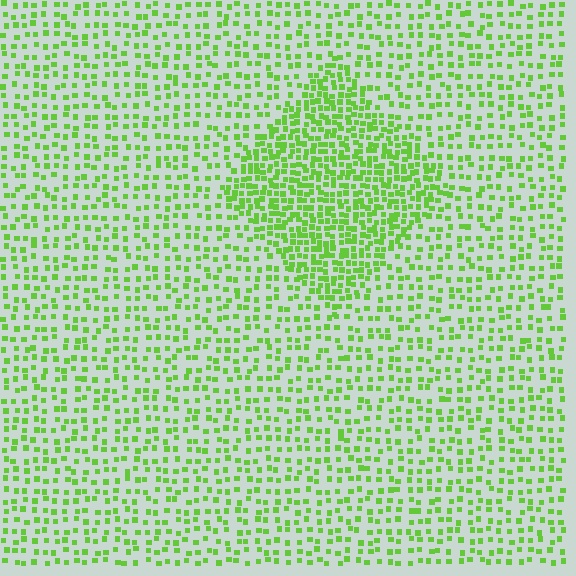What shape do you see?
I see a diamond.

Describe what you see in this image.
The image contains small lime elements arranged at two different densities. A diamond-shaped region is visible where the elements are more densely packed than the surrounding area.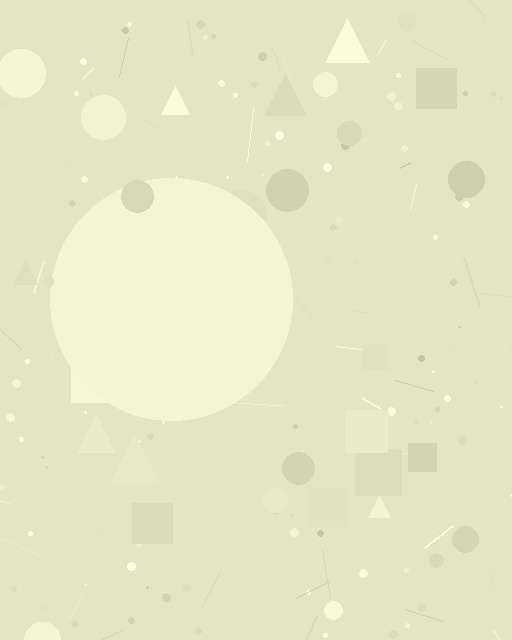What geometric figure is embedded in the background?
A circle is embedded in the background.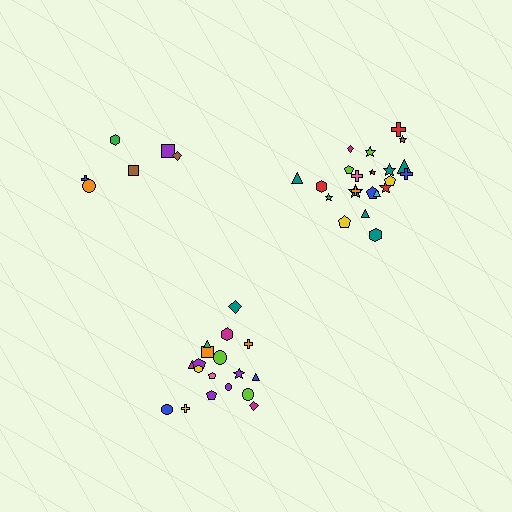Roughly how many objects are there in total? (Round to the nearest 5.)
Roughly 45 objects in total.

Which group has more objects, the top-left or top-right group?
The top-right group.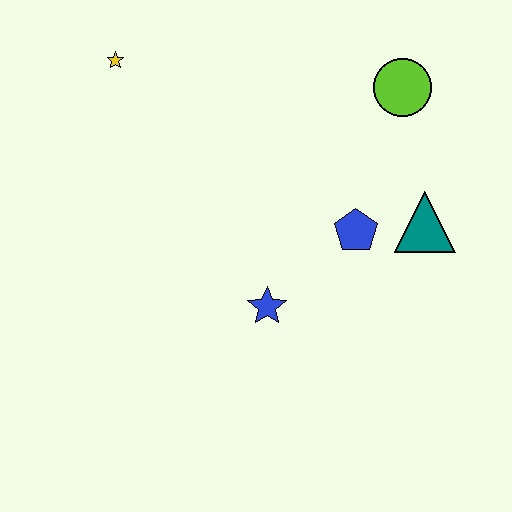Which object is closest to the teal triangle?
The blue pentagon is closest to the teal triangle.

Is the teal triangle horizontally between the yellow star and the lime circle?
No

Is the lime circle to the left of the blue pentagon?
No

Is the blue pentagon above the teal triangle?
No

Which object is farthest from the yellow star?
The teal triangle is farthest from the yellow star.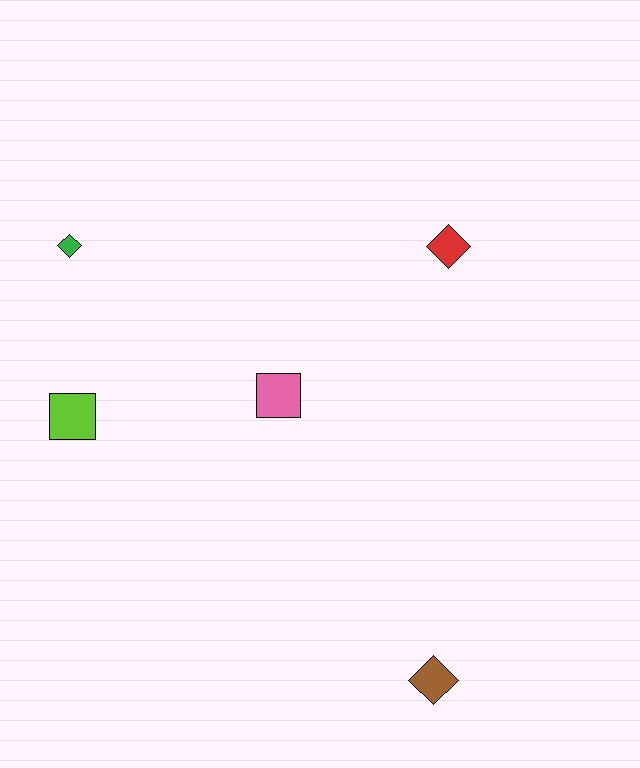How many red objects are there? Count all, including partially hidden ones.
There is 1 red object.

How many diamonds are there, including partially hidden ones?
There are 3 diamonds.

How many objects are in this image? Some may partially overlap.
There are 5 objects.